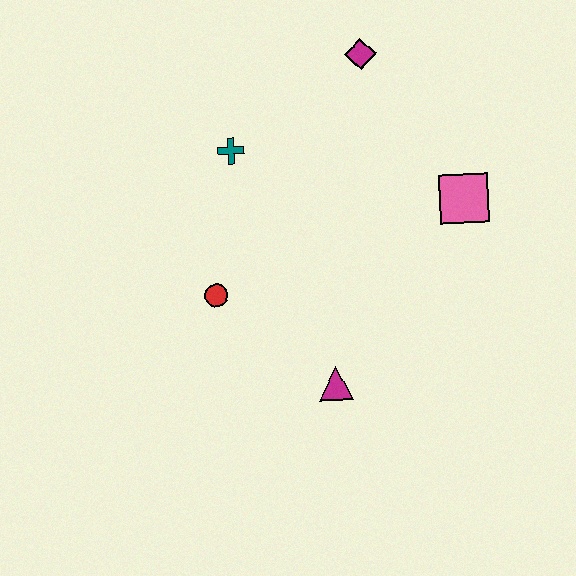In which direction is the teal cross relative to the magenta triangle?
The teal cross is above the magenta triangle.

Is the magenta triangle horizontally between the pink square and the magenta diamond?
No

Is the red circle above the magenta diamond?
No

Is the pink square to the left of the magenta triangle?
No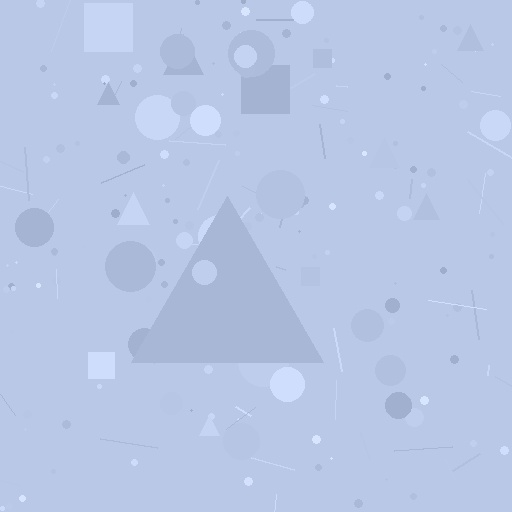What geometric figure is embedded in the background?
A triangle is embedded in the background.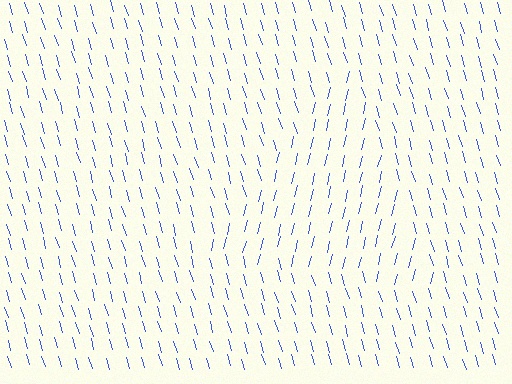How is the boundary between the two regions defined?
The boundary is defined purely by a change in line orientation (approximately 30 degrees difference). All lines are the same color and thickness.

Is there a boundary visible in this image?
Yes, there is a texture boundary formed by a change in line orientation.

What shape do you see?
I see a triangle.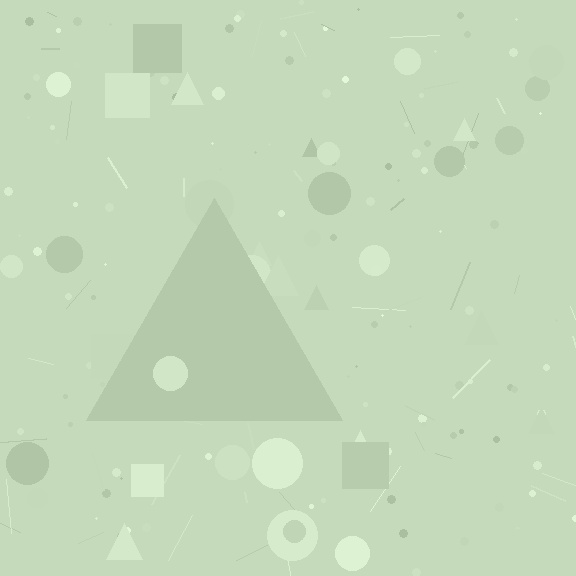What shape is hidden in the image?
A triangle is hidden in the image.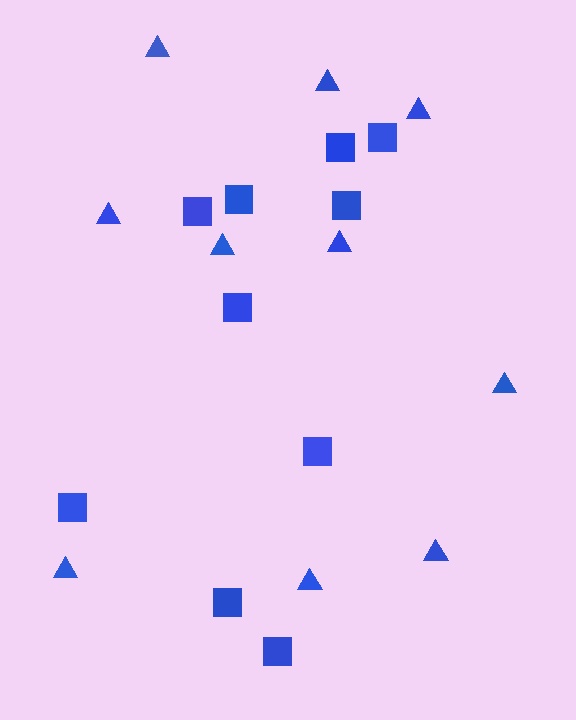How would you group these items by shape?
There are 2 groups: one group of squares (10) and one group of triangles (10).